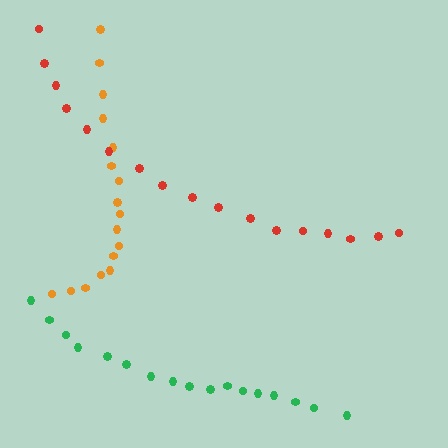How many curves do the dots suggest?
There are 3 distinct paths.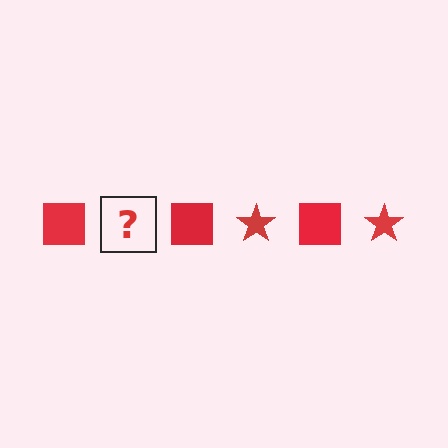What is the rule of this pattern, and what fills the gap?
The rule is that the pattern cycles through square, star shapes in red. The gap should be filled with a red star.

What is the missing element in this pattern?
The missing element is a red star.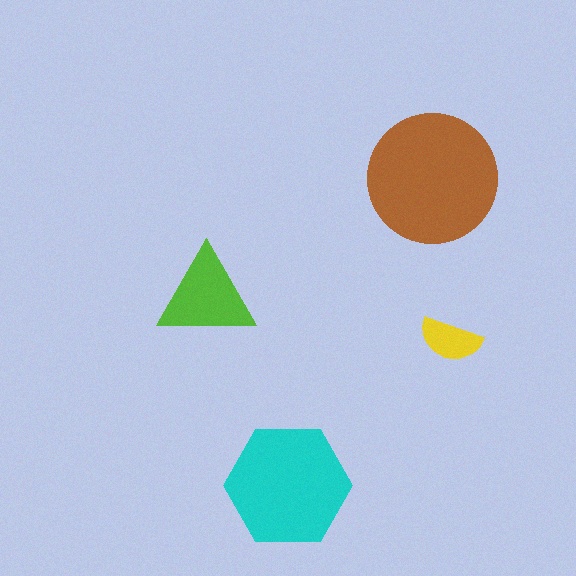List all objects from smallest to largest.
The yellow semicircle, the lime triangle, the cyan hexagon, the brown circle.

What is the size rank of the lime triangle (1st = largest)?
3rd.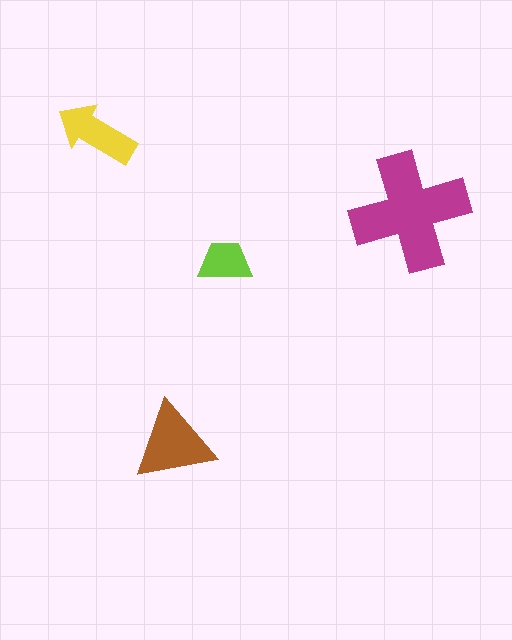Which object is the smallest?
The lime trapezoid.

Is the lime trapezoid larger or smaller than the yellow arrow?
Smaller.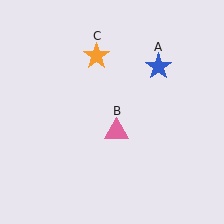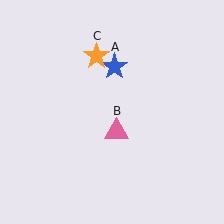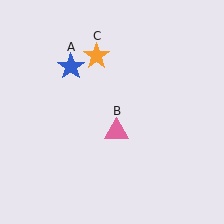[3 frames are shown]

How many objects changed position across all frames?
1 object changed position: blue star (object A).